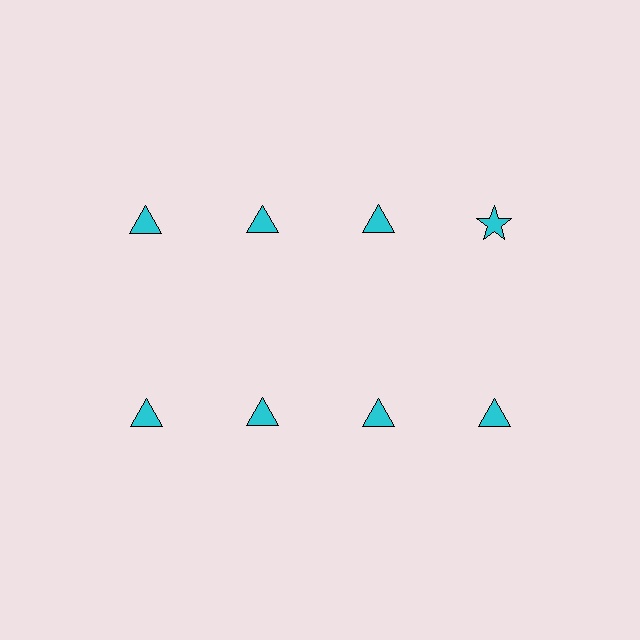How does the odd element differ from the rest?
It has a different shape: star instead of triangle.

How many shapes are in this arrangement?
There are 8 shapes arranged in a grid pattern.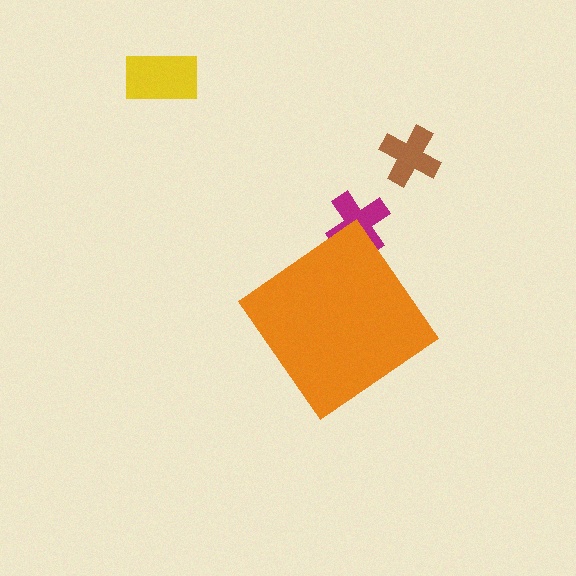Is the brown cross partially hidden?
No, the brown cross is fully visible.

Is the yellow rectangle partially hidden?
No, the yellow rectangle is fully visible.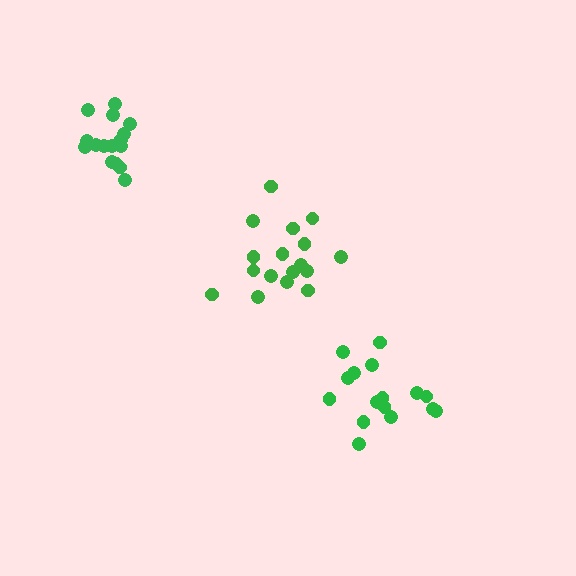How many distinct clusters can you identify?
There are 3 distinct clusters.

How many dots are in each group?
Group 1: 17 dots, Group 2: 17 dots, Group 3: 16 dots (50 total).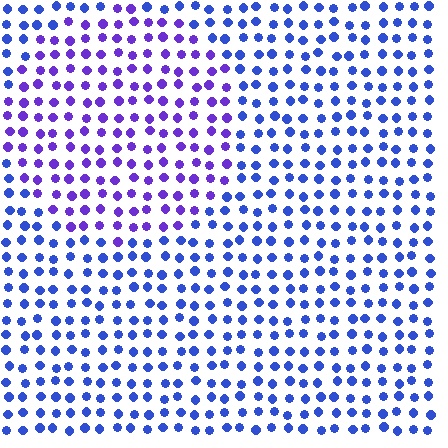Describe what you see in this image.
The image is filled with small blue elements in a uniform arrangement. A circle-shaped region is visible where the elements are tinted to a slightly different hue, forming a subtle color boundary.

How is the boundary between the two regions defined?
The boundary is defined purely by a slight shift in hue (about 35 degrees). Spacing, size, and orientation are identical on both sides.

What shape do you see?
I see a circle.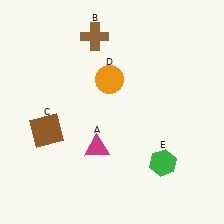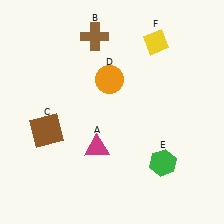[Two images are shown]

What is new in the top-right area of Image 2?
A yellow diamond (F) was added in the top-right area of Image 2.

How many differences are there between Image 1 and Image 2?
There is 1 difference between the two images.